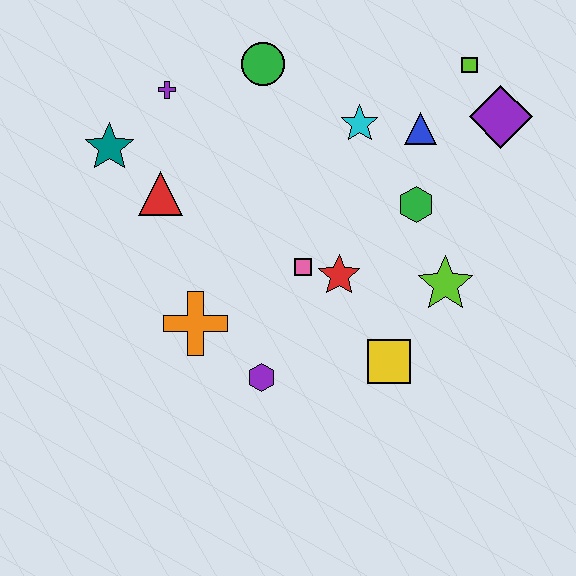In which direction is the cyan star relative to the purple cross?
The cyan star is to the right of the purple cross.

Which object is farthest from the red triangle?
The purple diamond is farthest from the red triangle.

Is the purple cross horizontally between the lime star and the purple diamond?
No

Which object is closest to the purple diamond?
The lime square is closest to the purple diamond.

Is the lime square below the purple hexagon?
No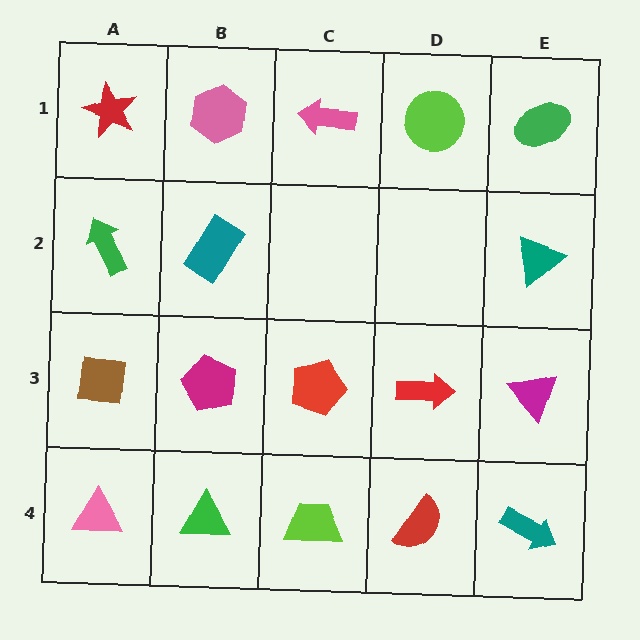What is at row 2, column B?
A teal rectangle.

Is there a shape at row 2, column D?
No, that cell is empty.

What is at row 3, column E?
A magenta triangle.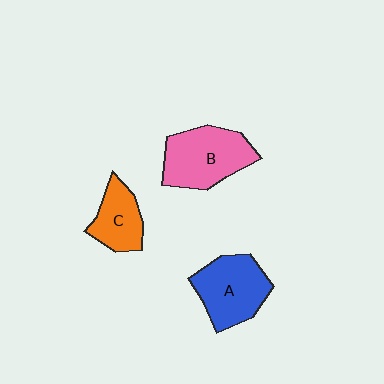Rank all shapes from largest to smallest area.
From largest to smallest: B (pink), A (blue), C (orange).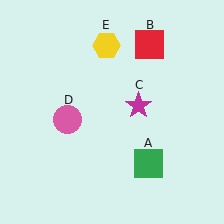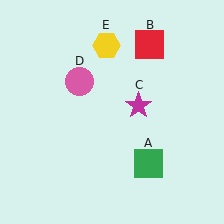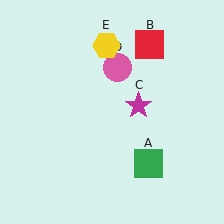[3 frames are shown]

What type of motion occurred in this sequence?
The pink circle (object D) rotated clockwise around the center of the scene.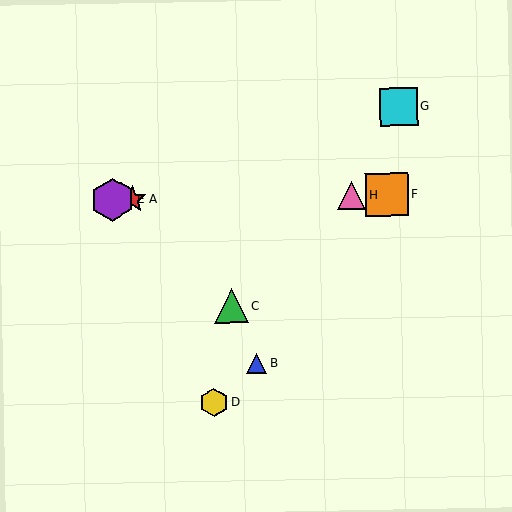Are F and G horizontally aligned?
No, F is at y≈195 and G is at y≈107.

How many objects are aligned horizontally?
4 objects (A, E, F, H) are aligned horizontally.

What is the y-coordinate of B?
Object B is at y≈363.